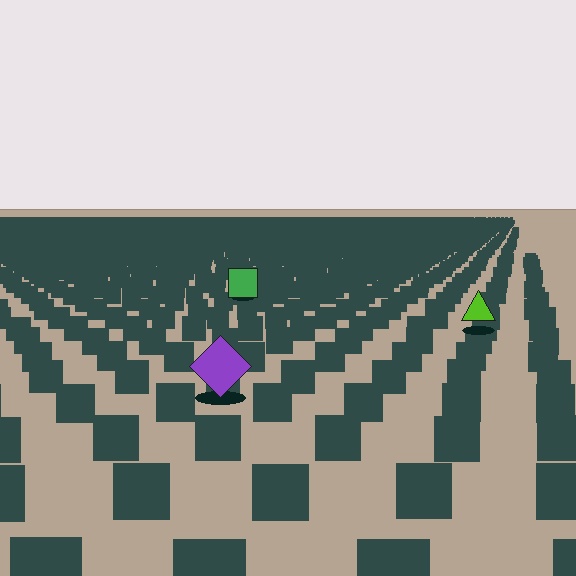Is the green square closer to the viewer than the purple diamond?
No. The purple diamond is closer — you can tell from the texture gradient: the ground texture is coarser near it.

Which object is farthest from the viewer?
The green square is farthest from the viewer. It appears smaller and the ground texture around it is denser.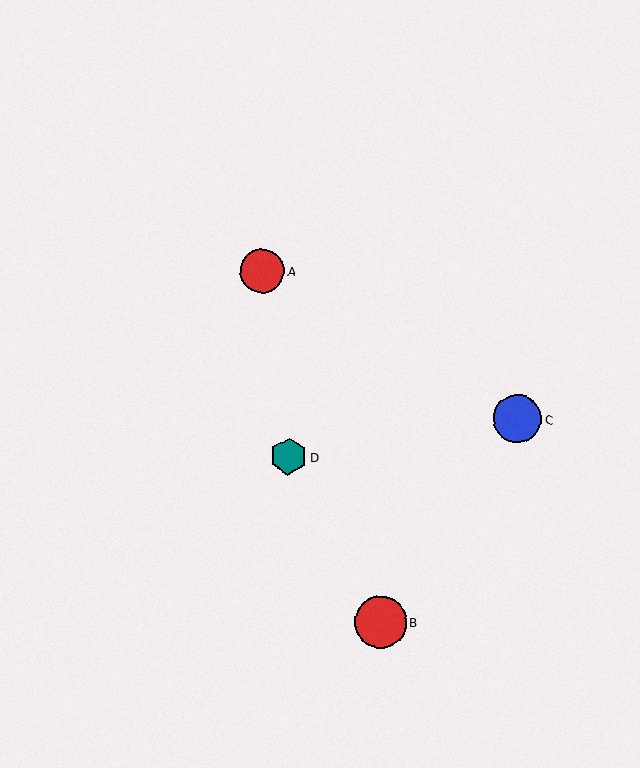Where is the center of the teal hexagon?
The center of the teal hexagon is at (288, 456).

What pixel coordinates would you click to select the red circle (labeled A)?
Click at (262, 271) to select the red circle A.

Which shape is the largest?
The red circle (labeled B) is the largest.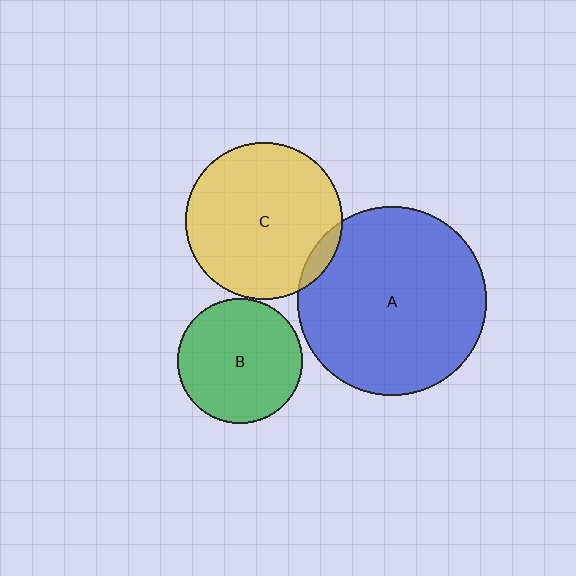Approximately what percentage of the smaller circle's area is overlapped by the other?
Approximately 5%.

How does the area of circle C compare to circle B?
Approximately 1.6 times.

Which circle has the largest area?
Circle A (blue).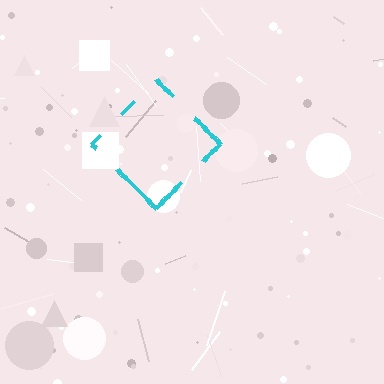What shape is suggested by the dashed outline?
The dashed outline suggests a diamond.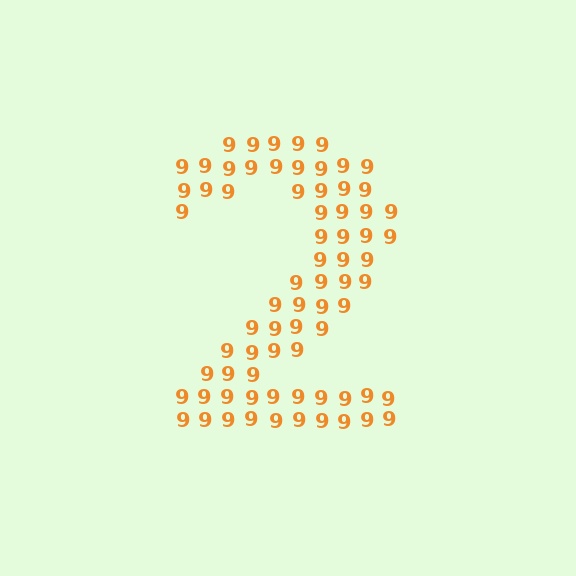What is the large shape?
The large shape is the digit 2.